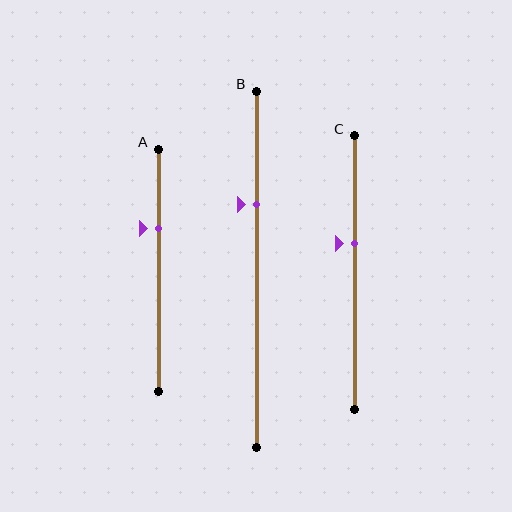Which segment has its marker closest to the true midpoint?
Segment C has its marker closest to the true midpoint.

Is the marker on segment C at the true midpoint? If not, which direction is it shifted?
No, the marker on segment C is shifted upward by about 10% of the segment length.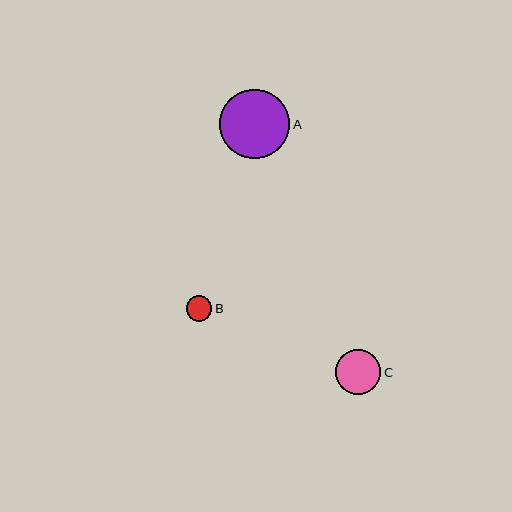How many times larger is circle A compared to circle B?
Circle A is approximately 2.7 times the size of circle B.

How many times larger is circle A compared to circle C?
Circle A is approximately 1.5 times the size of circle C.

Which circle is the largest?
Circle A is the largest with a size of approximately 70 pixels.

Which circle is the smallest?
Circle B is the smallest with a size of approximately 26 pixels.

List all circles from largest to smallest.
From largest to smallest: A, C, B.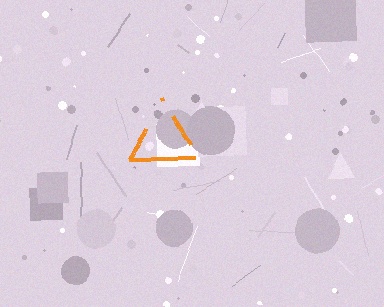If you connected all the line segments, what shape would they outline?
They would outline a triangle.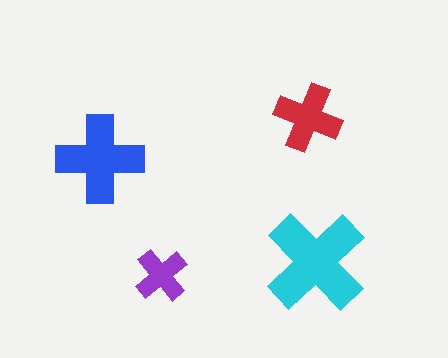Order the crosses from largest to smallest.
the cyan one, the blue one, the red one, the purple one.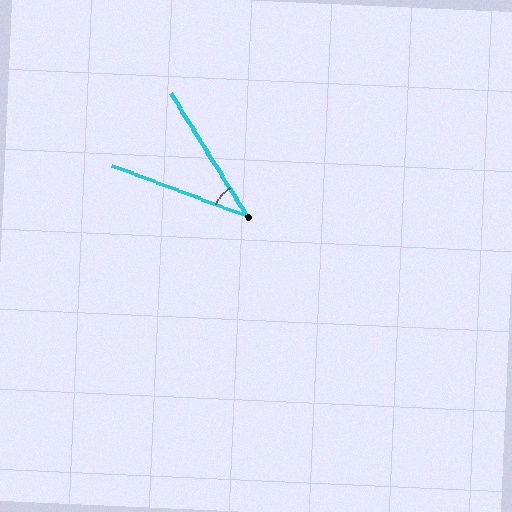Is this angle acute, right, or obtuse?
It is acute.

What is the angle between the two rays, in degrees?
Approximately 37 degrees.